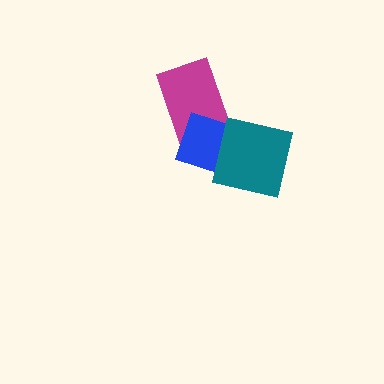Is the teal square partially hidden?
No, no other shape covers it.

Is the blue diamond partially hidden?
Yes, it is partially covered by another shape.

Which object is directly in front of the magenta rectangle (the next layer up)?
The blue diamond is directly in front of the magenta rectangle.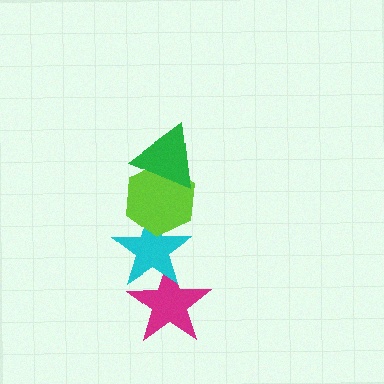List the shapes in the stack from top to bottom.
From top to bottom: the green triangle, the lime hexagon, the cyan star, the magenta star.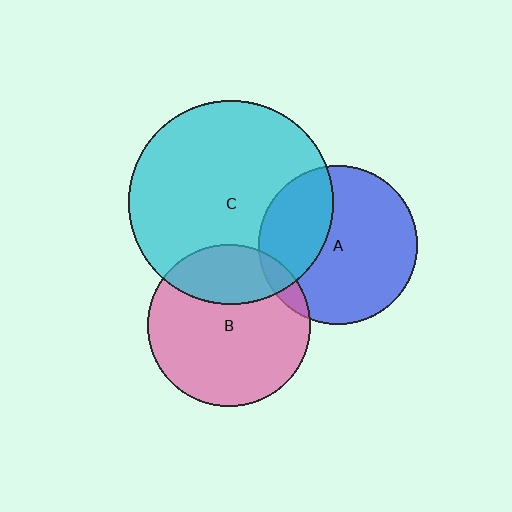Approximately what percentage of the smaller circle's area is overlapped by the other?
Approximately 25%.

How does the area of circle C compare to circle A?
Approximately 1.6 times.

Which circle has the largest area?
Circle C (cyan).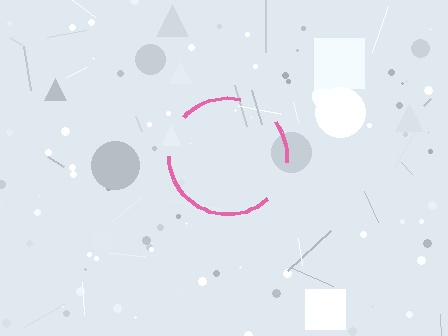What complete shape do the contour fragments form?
The contour fragments form a circle.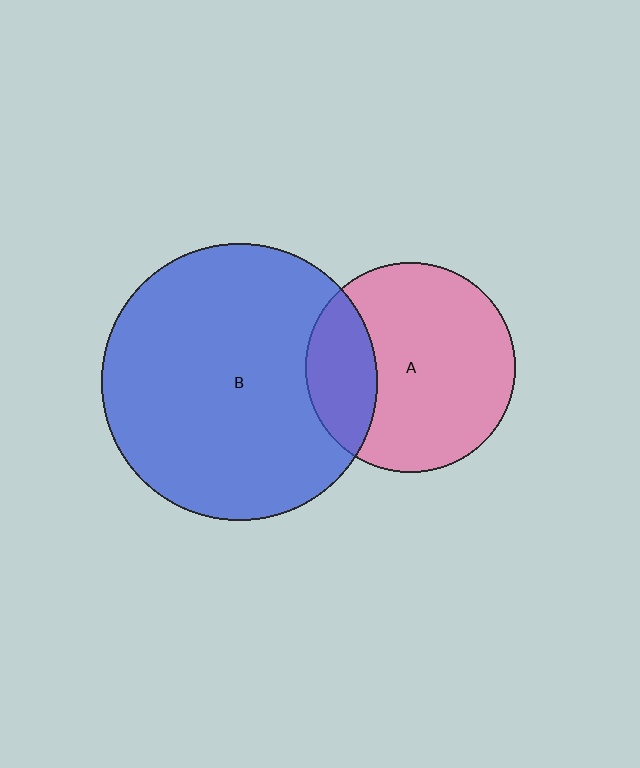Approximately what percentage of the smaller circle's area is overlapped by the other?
Approximately 25%.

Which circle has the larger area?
Circle B (blue).